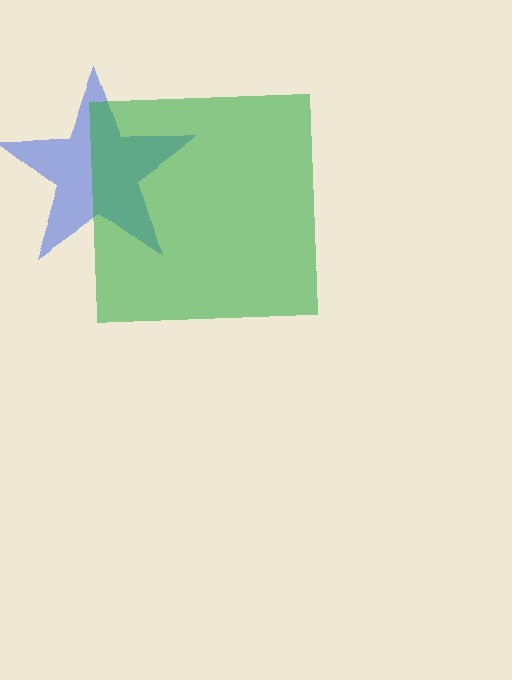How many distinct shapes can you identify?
There are 2 distinct shapes: a blue star, a green square.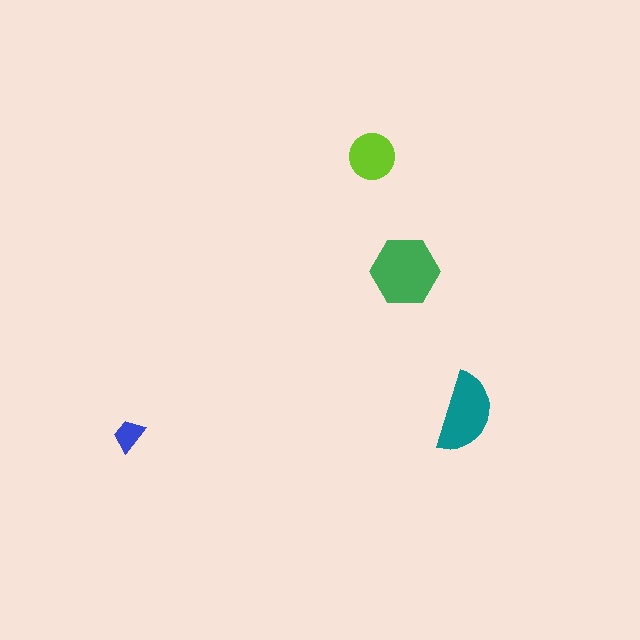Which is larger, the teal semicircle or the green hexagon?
The green hexagon.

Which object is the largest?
The green hexagon.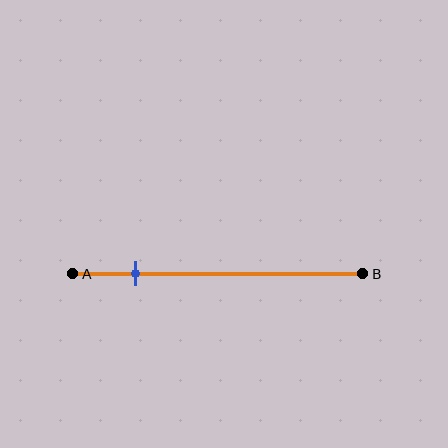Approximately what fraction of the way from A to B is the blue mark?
The blue mark is approximately 20% of the way from A to B.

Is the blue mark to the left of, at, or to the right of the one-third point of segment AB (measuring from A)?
The blue mark is to the left of the one-third point of segment AB.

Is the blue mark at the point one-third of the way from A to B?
No, the mark is at about 20% from A, not at the 33% one-third point.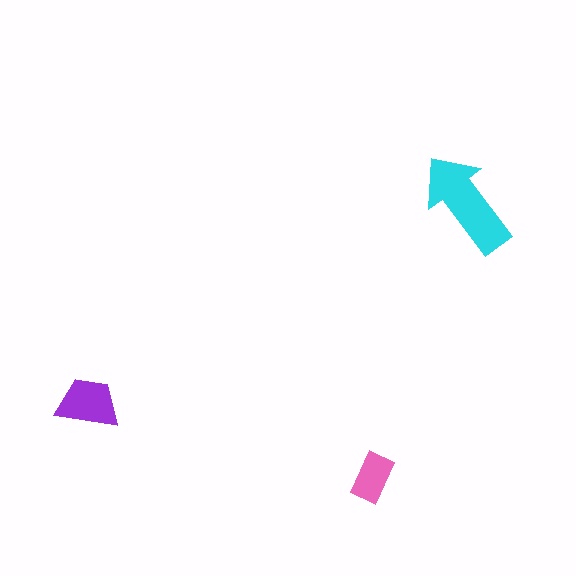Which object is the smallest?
The pink rectangle.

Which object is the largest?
The cyan arrow.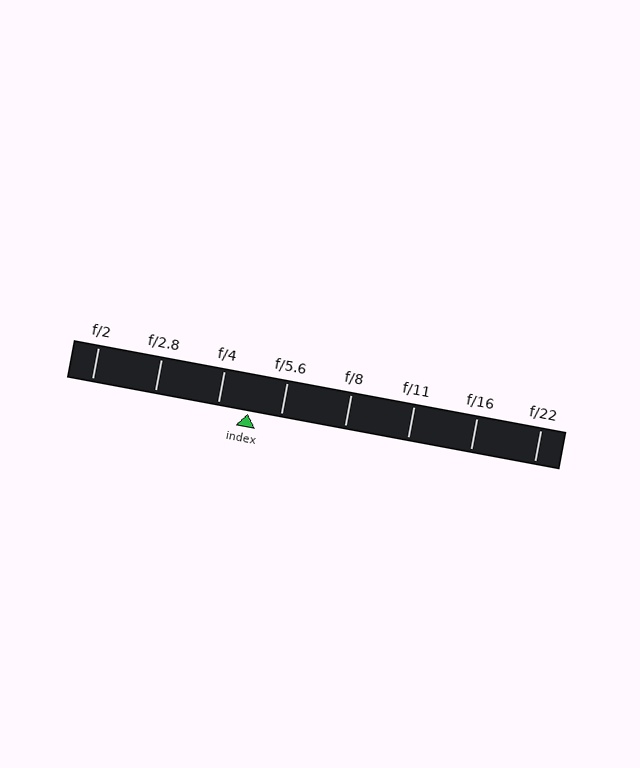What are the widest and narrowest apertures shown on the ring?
The widest aperture shown is f/2 and the narrowest is f/22.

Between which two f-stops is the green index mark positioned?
The index mark is between f/4 and f/5.6.